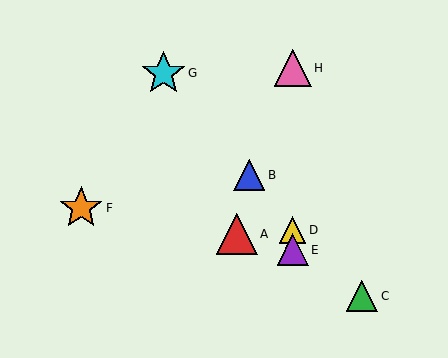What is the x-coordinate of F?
Object F is at x≈81.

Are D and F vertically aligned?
No, D is at x≈293 and F is at x≈81.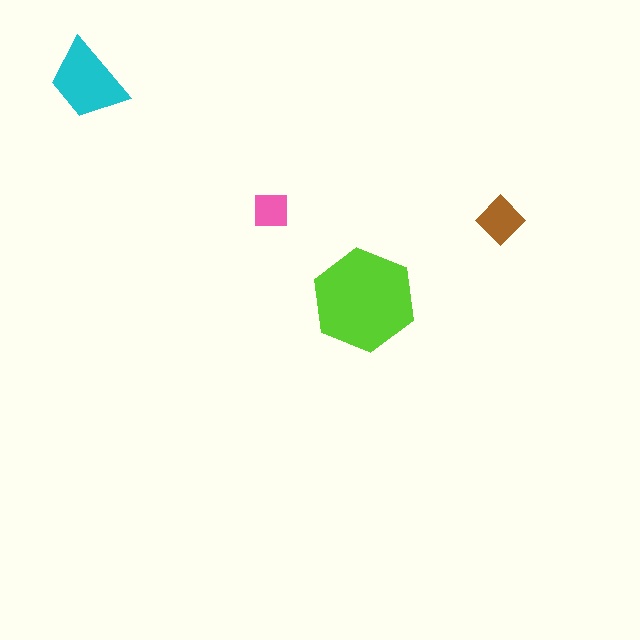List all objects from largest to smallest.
The lime hexagon, the cyan trapezoid, the brown diamond, the pink square.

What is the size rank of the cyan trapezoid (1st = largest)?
2nd.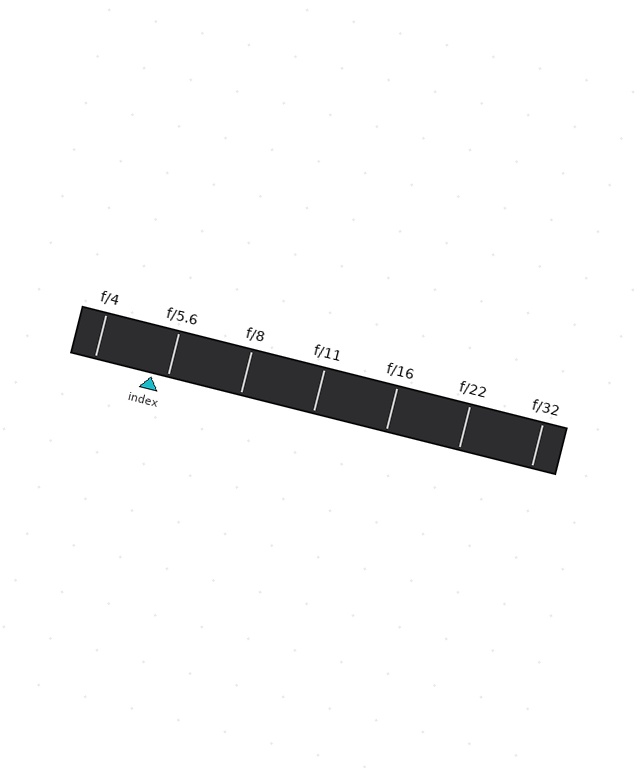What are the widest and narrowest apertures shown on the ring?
The widest aperture shown is f/4 and the narrowest is f/32.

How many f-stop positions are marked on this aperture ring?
There are 7 f-stop positions marked.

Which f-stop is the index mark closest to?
The index mark is closest to f/5.6.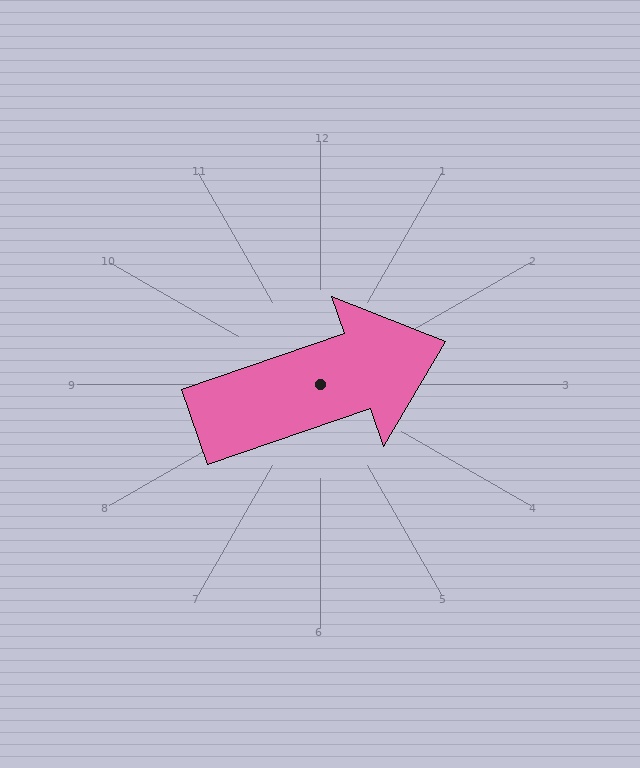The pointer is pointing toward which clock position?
Roughly 2 o'clock.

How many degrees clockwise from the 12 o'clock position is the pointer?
Approximately 71 degrees.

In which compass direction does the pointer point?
East.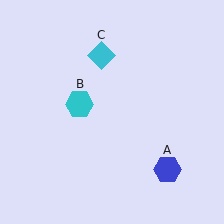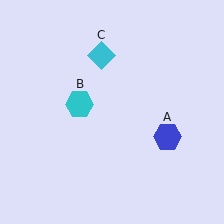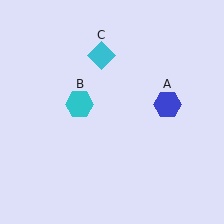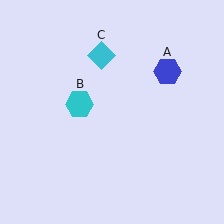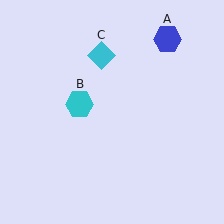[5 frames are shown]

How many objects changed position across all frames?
1 object changed position: blue hexagon (object A).